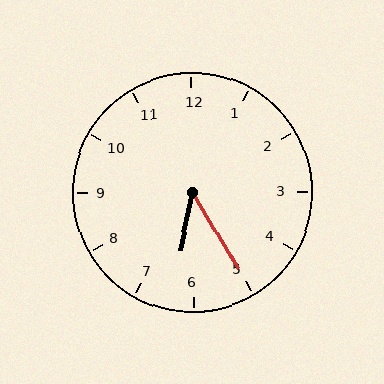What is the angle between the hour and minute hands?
Approximately 42 degrees.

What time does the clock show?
6:25.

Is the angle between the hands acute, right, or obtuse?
It is acute.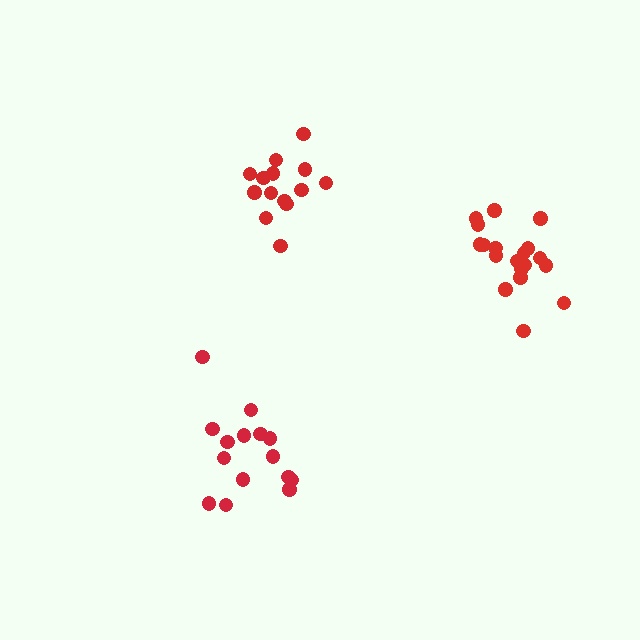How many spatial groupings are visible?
There are 3 spatial groupings.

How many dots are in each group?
Group 1: 19 dots, Group 2: 14 dots, Group 3: 15 dots (48 total).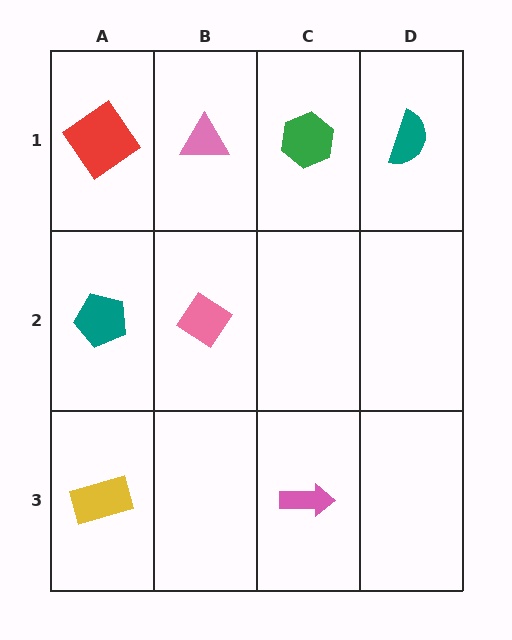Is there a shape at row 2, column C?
No, that cell is empty.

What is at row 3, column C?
A pink arrow.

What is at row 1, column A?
A red diamond.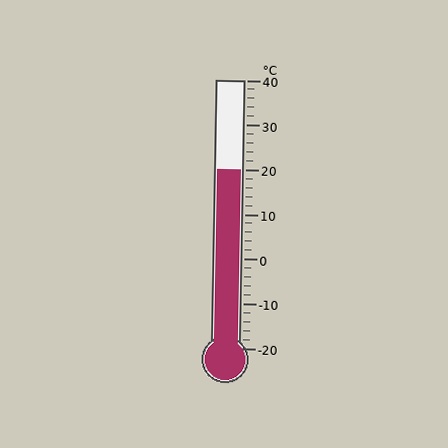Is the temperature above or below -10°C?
The temperature is above -10°C.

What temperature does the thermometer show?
The thermometer shows approximately 20°C.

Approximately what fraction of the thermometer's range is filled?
The thermometer is filled to approximately 65% of its range.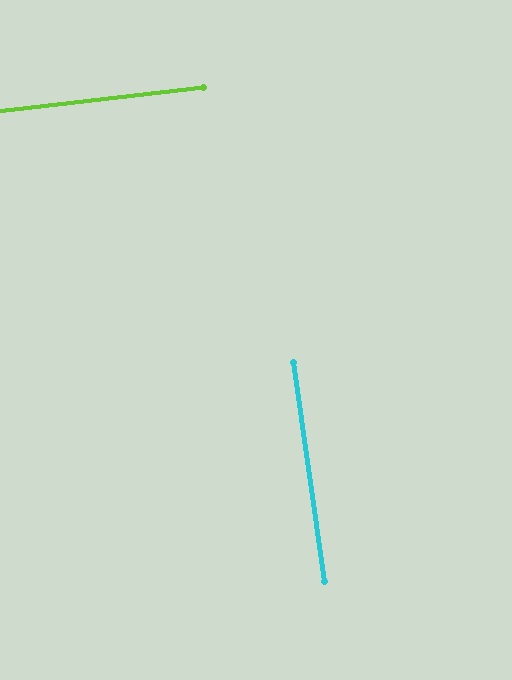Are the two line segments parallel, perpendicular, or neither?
Perpendicular — they meet at approximately 88°.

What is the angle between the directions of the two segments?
Approximately 88 degrees.